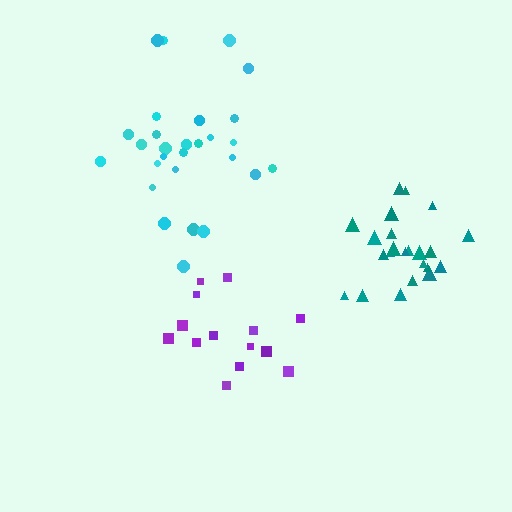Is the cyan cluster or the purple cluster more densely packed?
Cyan.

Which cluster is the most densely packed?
Teal.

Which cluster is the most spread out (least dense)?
Purple.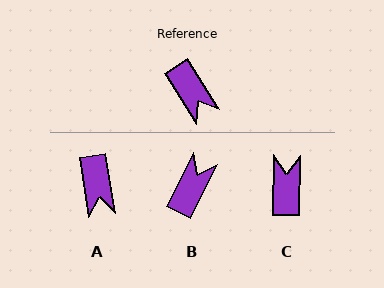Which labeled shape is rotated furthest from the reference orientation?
C, about 146 degrees away.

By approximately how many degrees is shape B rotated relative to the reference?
Approximately 120 degrees counter-clockwise.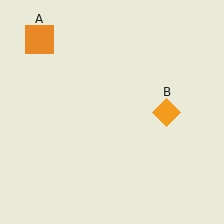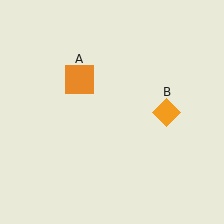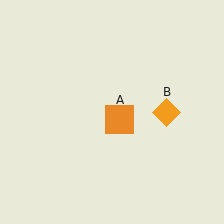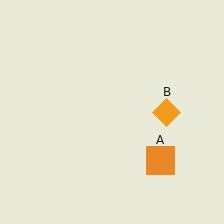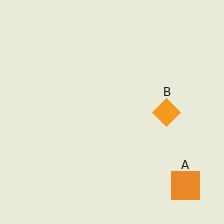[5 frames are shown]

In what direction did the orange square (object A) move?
The orange square (object A) moved down and to the right.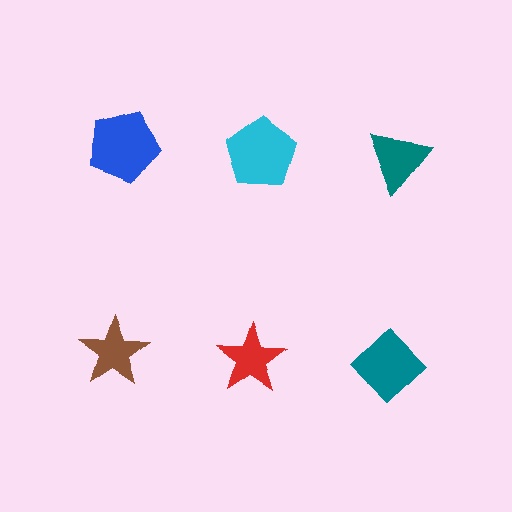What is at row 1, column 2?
A cyan pentagon.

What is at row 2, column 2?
A red star.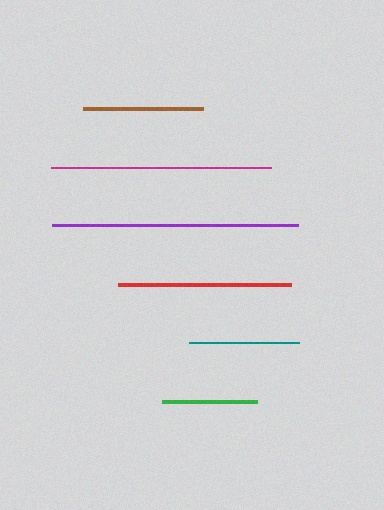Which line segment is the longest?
The purple line is the longest at approximately 246 pixels.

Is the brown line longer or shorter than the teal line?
The brown line is longer than the teal line.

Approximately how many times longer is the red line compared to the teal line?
The red line is approximately 1.6 times the length of the teal line.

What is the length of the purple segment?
The purple segment is approximately 246 pixels long.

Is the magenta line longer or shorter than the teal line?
The magenta line is longer than the teal line.